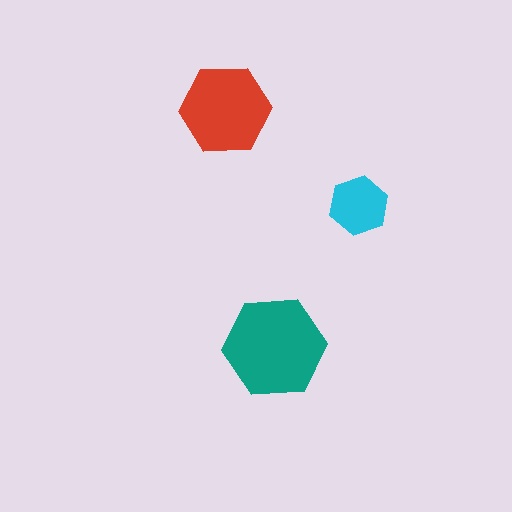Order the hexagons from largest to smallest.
the teal one, the red one, the cyan one.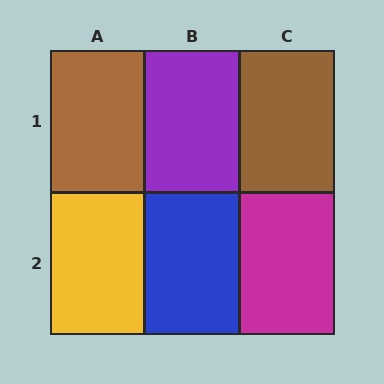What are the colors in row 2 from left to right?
Yellow, blue, magenta.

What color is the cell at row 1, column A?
Brown.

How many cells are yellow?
1 cell is yellow.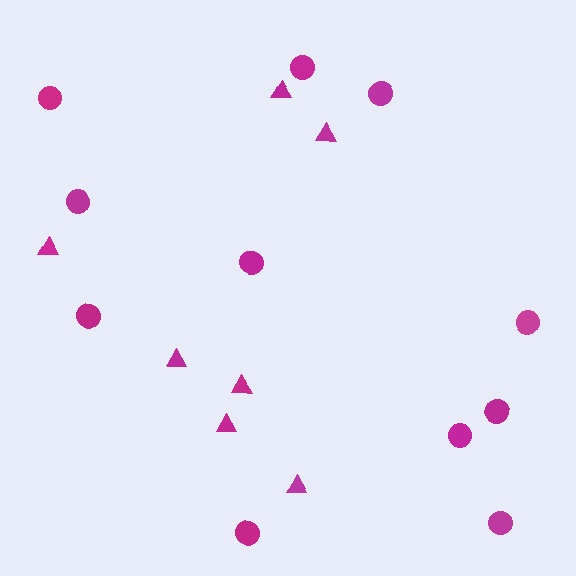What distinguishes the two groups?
There are 2 groups: one group of triangles (7) and one group of circles (11).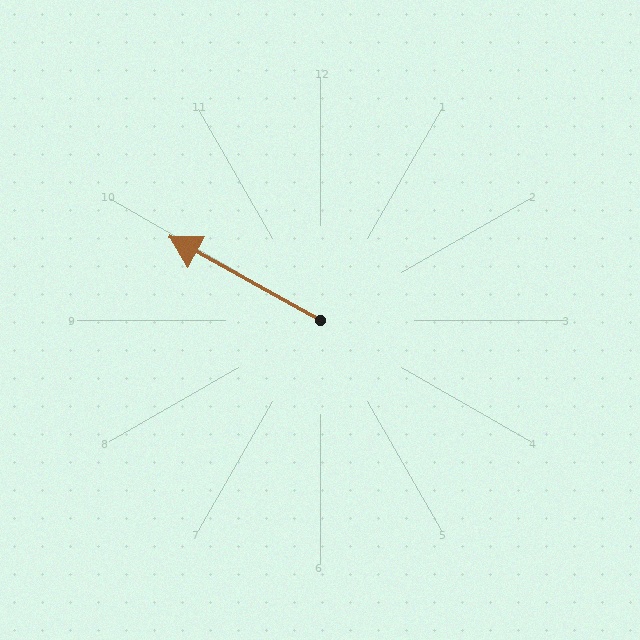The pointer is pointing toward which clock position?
Roughly 10 o'clock.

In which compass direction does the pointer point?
Northwest.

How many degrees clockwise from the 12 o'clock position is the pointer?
Approximately 299 degrees.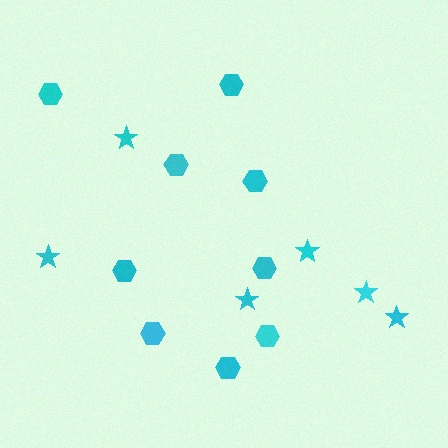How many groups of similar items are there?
There are 2 groups: one group of hexagons (9) and one group of stars (6).